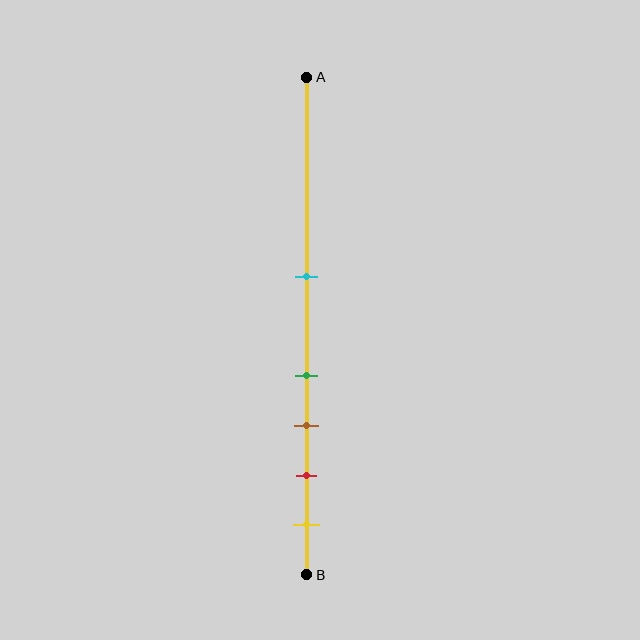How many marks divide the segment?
There are 5 marks dividing the segment.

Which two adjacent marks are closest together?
The green and brown marks are the closest adjacent pair.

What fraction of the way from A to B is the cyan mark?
The cyan mark is approximately 40% (0.4) of the way from A to B.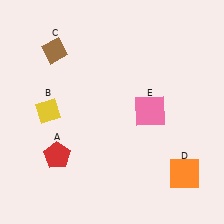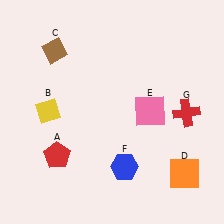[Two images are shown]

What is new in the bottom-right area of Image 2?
A red cross (G) was added in the bottom-right area of Image 2.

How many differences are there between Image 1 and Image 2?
There are 2 differences between the two images.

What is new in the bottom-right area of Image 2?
A blue hexagon (F) was added in the bottom-right area of Image 2.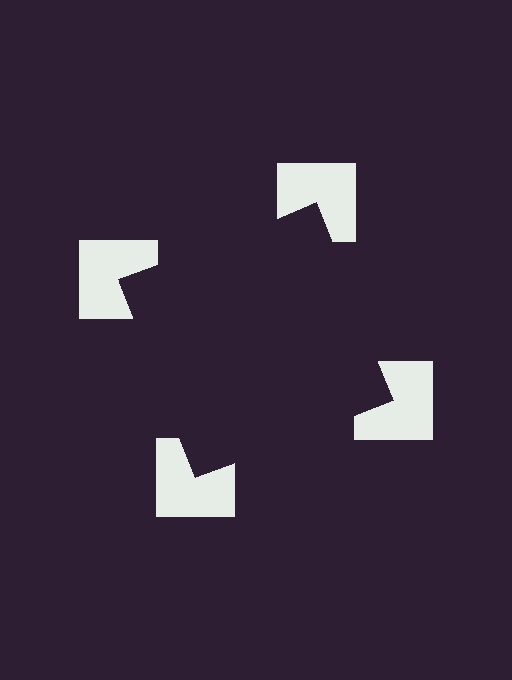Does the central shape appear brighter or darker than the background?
It typically appears slightly darker than the background, even though no actual brightness change is drawn.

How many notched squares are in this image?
There are 4 — one at each vertex of the illusory square.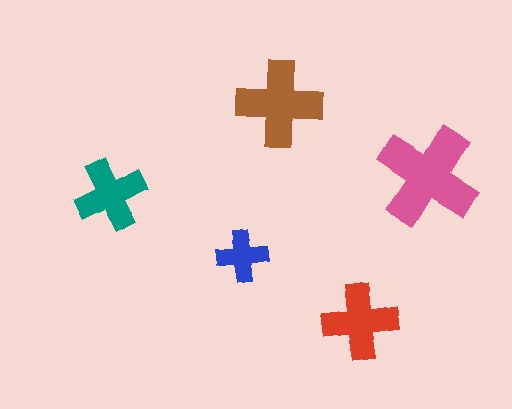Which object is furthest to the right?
The pink cross is rightmost.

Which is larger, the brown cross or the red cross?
The brown one.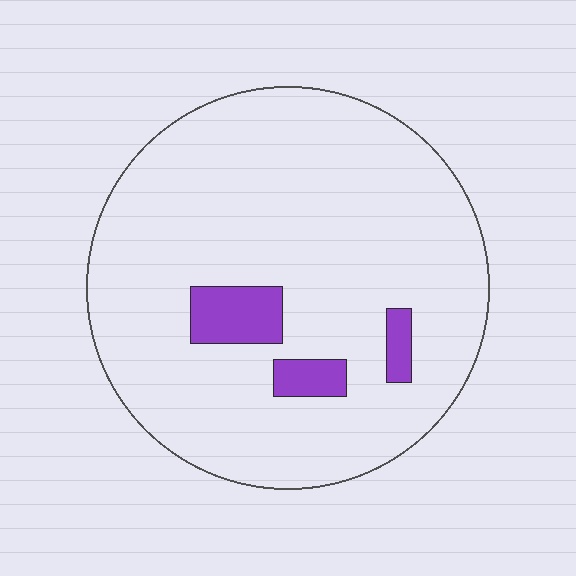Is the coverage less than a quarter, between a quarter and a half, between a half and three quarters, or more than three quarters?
Less than a quarter.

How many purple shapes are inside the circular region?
3.